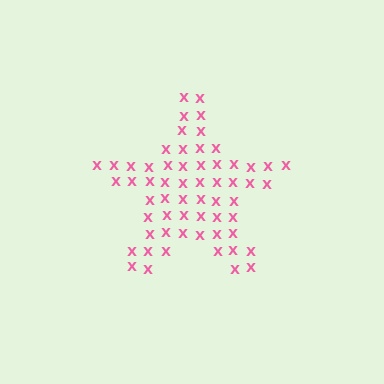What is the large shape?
The large shape is a star.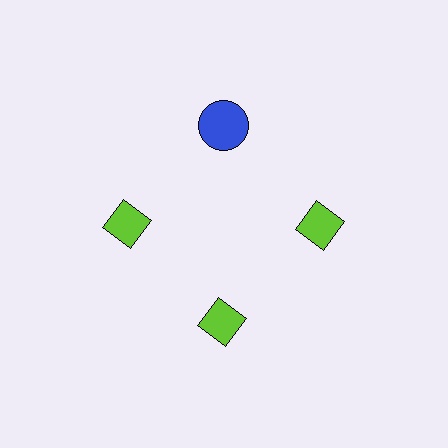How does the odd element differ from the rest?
It differs in both color (blue instead of lime) and shape (circle instead of diamond).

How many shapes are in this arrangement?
There are 4 shapes arranged in a ring pattern.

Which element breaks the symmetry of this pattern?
The blue circle at roughly the 12 o'clock position breaks the symmetry. All other shapes are lime diamonds.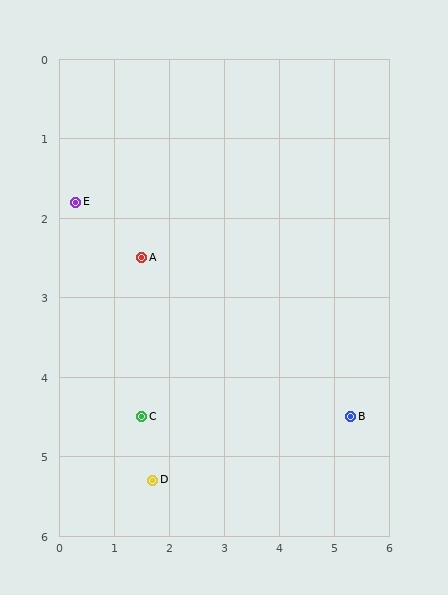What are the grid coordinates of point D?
Point D is at approximately (1.7, 5.3).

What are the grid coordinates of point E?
Point E is at approximately (0.3, 1.8).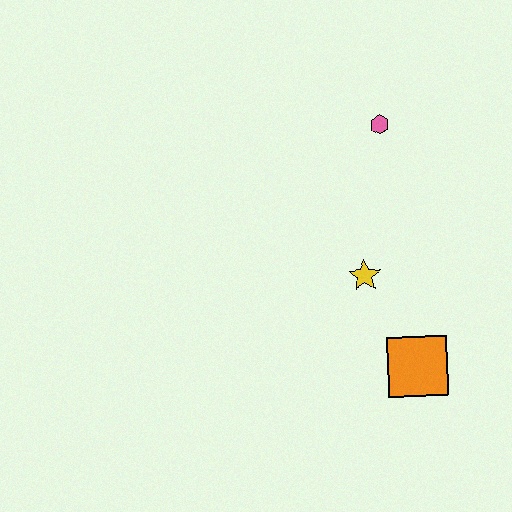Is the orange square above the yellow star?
No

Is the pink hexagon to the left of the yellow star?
No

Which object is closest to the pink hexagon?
The yellow star is closest to the pink hexagon.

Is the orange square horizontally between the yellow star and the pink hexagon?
No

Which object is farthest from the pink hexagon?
The orange square is farthest from the pink hexagon.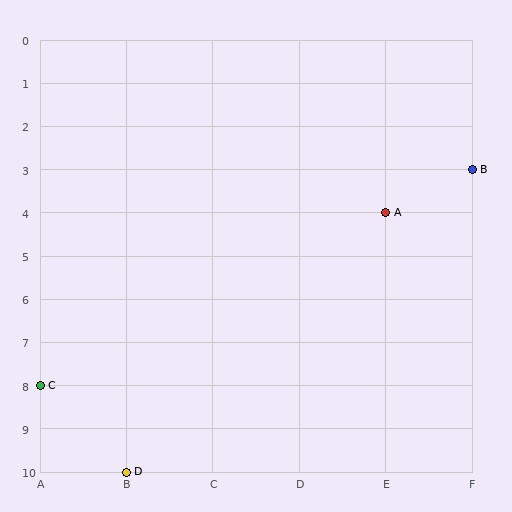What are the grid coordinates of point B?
Point B is at grid coordinates (F, 3).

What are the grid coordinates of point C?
Point C is at grid coordinates (A, 8).